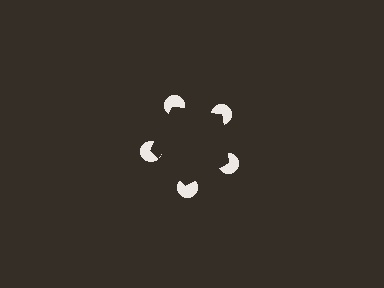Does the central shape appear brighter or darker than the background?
It typically appears slightly darker than the background, even though no actual brightness change is drawn.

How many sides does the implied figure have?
5 sides.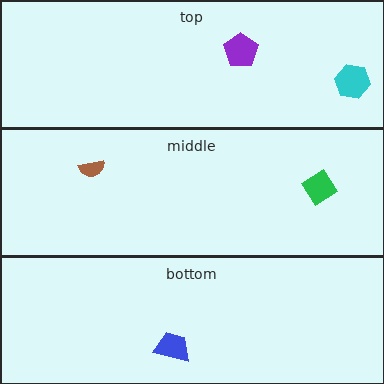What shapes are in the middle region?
The brown semicircle, the green diamond.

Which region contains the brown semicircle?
The middle region.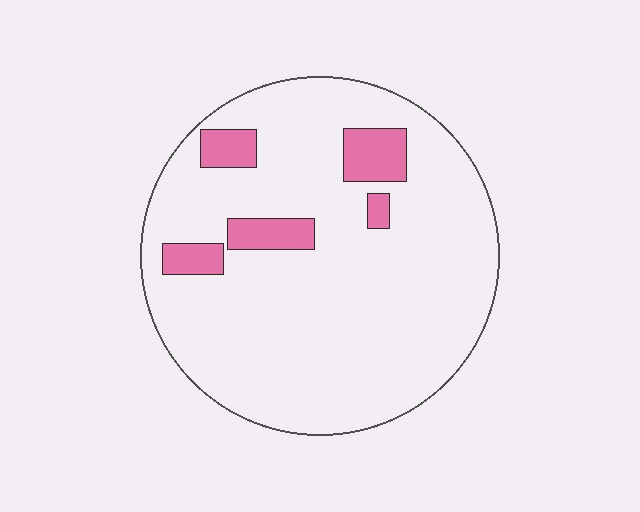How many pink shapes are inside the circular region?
5.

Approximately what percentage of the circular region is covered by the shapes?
Approximately 10%.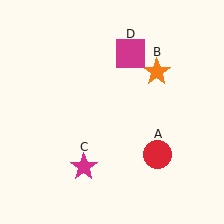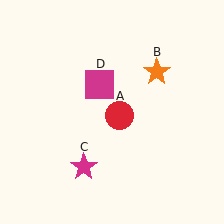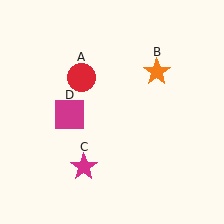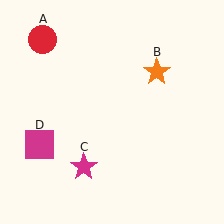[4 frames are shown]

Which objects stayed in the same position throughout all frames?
Orange star (object B) and magenta star (object C) remained stationary.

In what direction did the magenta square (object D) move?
The magenta square (object D) moved down and to the left.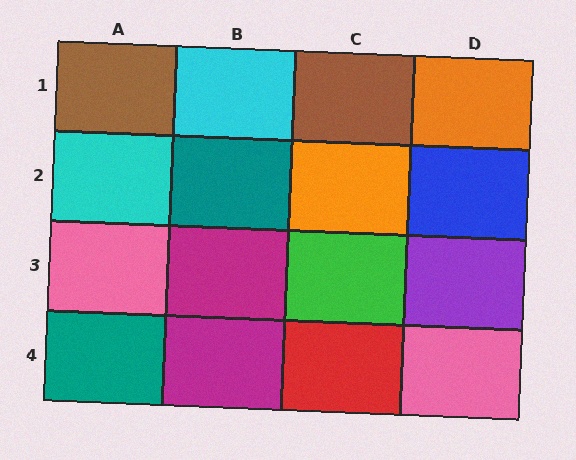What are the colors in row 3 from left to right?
Pink, magenta, green, purple.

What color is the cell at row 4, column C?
Red.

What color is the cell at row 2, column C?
Orange.